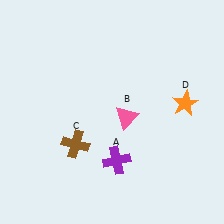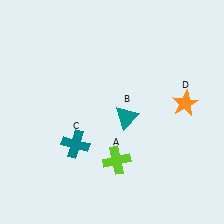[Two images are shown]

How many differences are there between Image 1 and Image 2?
There are 3 differences between the two images.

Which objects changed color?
A changed from purple to lime. B changed from pink to teal. C changed from brown to teal.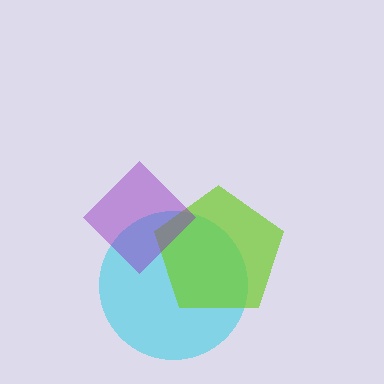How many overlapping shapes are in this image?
There are 3 overlapping shapes in the image.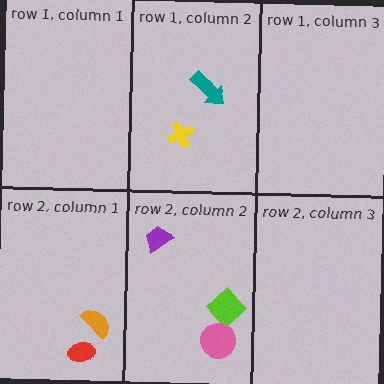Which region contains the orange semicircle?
The row 2, column 1 region.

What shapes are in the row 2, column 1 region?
The red ellipse, the orange semicircle.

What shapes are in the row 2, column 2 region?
The lime diamond, the purple trapezoid, the pink circle.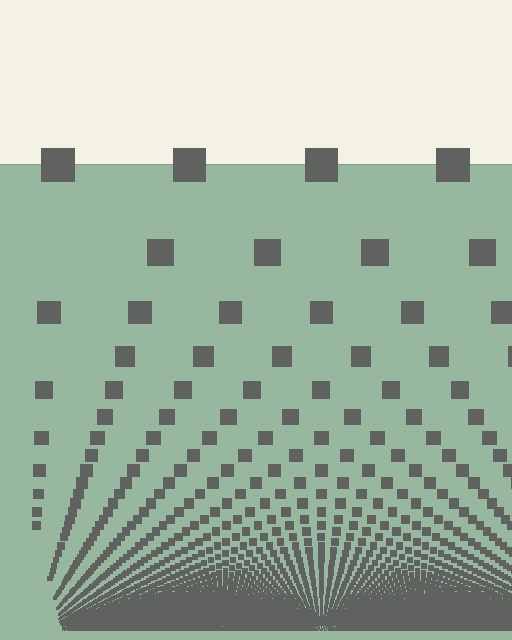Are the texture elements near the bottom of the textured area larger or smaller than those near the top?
Smaller. The gradient is inverted — elements near the bottom are smaller and denser.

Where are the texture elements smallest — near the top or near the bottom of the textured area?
Near the bottom.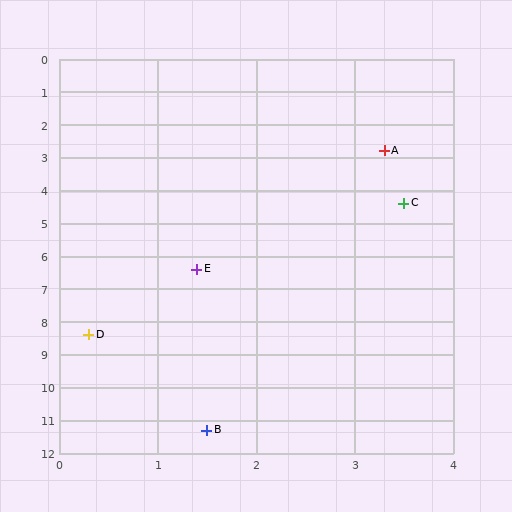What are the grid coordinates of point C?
Point C is at approximately (3.5, 4.4).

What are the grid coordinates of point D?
Point D is at approximately (0.3, 8.4).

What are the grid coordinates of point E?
Point E is at approximately (1.4, 6.4).